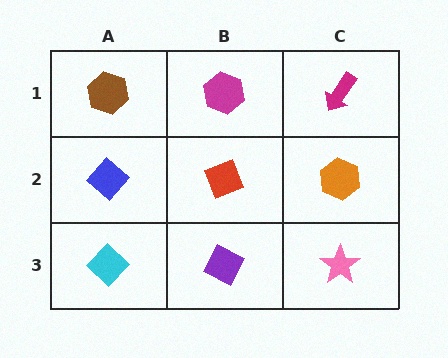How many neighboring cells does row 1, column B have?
3.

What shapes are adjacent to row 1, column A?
A blue diamond (row 2, column A), a magenta hexagon (row 1, column B).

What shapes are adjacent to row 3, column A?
A blue diamond (row 2, column A), a purple diamond (row 3, column B).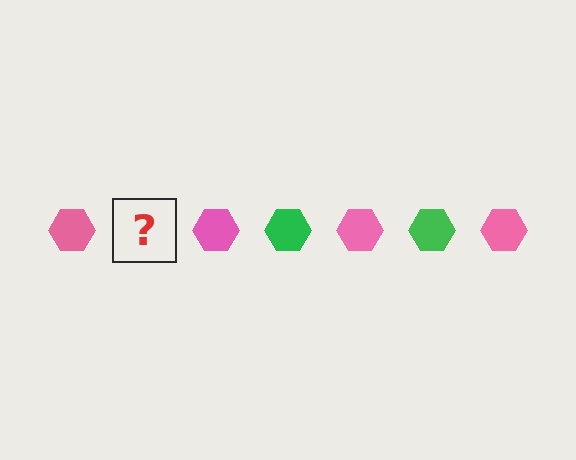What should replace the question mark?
The question mark should be replaced with a green hexagon.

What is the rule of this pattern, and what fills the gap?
The rule is that the pattern cycles through pink, green hexagons. The gap should be filled with a green hexagon.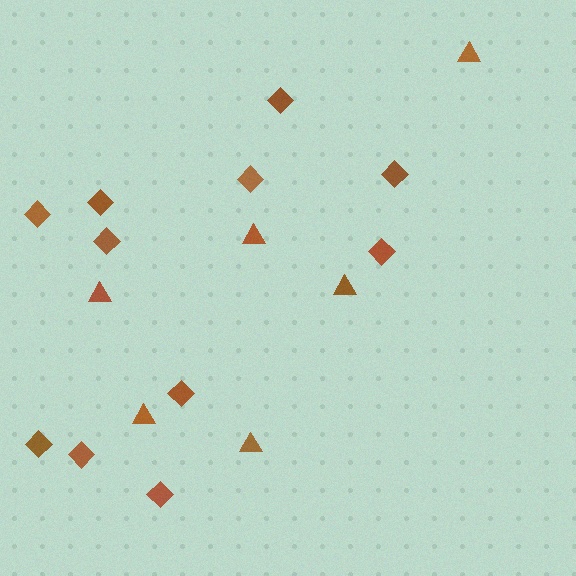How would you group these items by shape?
There are 2 groups: one group of diamonds (11) and one group of triangles (6).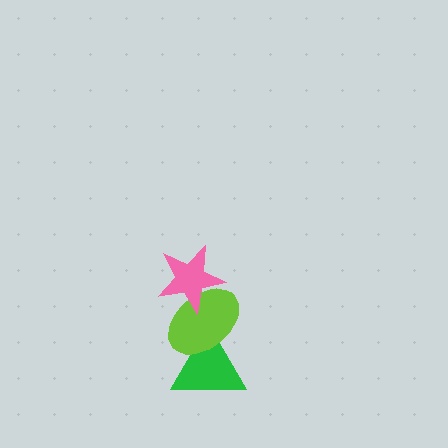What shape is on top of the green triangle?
The lime ellipse is on top of the green triangle.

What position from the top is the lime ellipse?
The lime ellipse is 2nd from the top.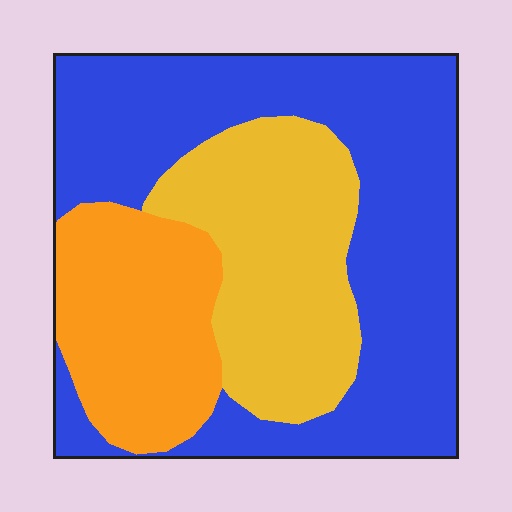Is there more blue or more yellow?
Blue.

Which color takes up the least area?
Orange, at roughly 20%.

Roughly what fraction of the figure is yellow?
Yellow takes up about one quarter (1/4) of the figure.